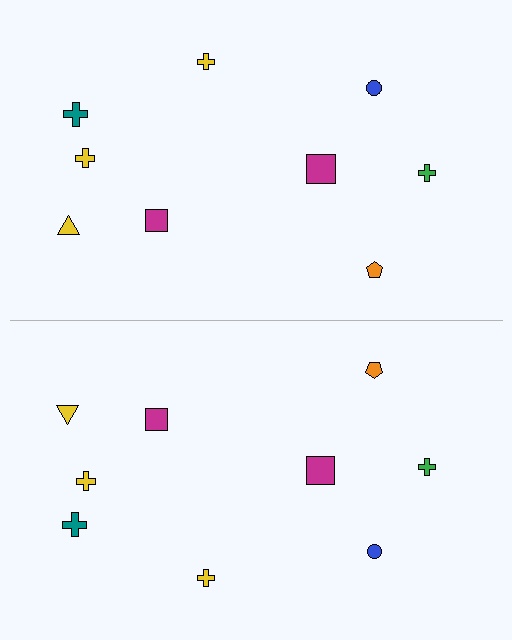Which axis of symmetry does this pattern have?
The pattern has a horizontal axis of symmetry running through the center of the image.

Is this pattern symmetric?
Yes, this pattern has bilateral (reflection) symmetry.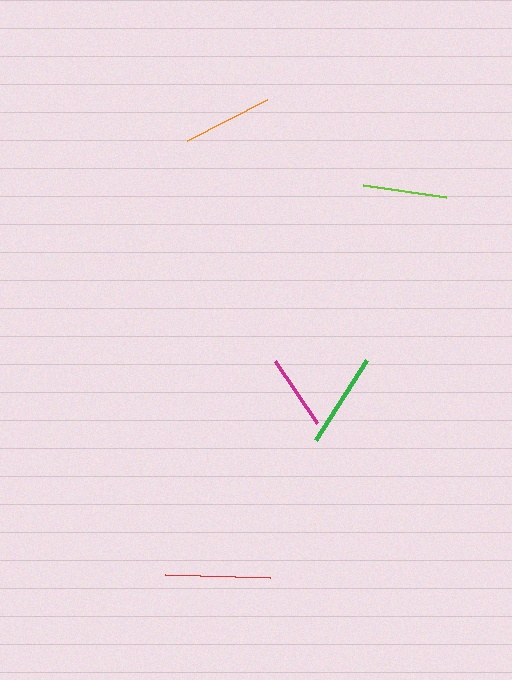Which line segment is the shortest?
The magenta line is the shortest at approximately 75 pixels.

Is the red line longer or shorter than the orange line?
The red line is longer than the orange line.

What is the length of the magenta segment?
The magenta segment is approximately 75 pixels long.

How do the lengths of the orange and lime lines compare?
The orange and lime lines are approximately the same length.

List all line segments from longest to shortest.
From longest to shortest: red, green, orange, lime, magenta.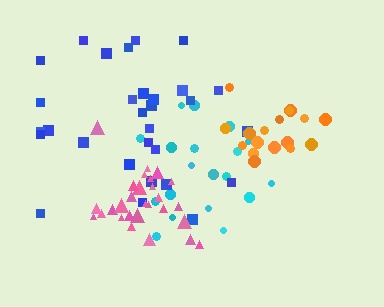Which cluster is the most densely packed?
Pink.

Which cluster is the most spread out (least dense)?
Blue.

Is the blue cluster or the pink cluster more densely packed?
Pink.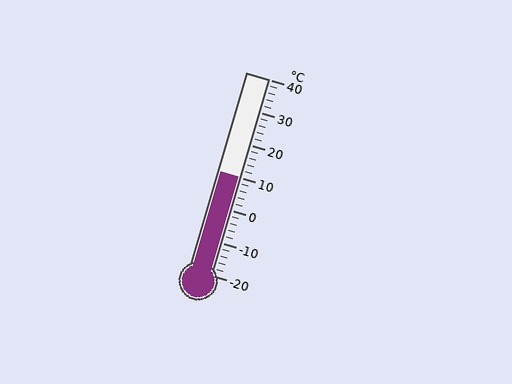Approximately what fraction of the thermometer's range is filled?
The thermometer is filled to approximately 50% of its range.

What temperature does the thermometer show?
The thermometer shows approximately 10°C.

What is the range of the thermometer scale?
The thermometer scale ranges from -20°C to 40°C.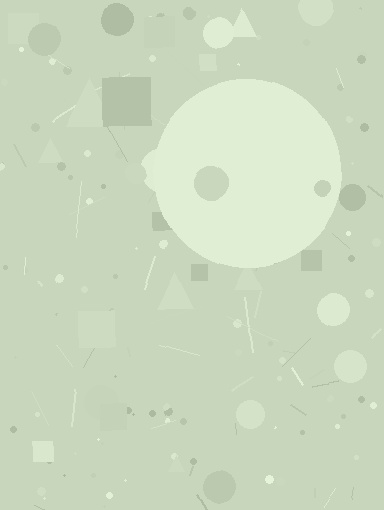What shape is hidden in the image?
A circle is hidden in the image.